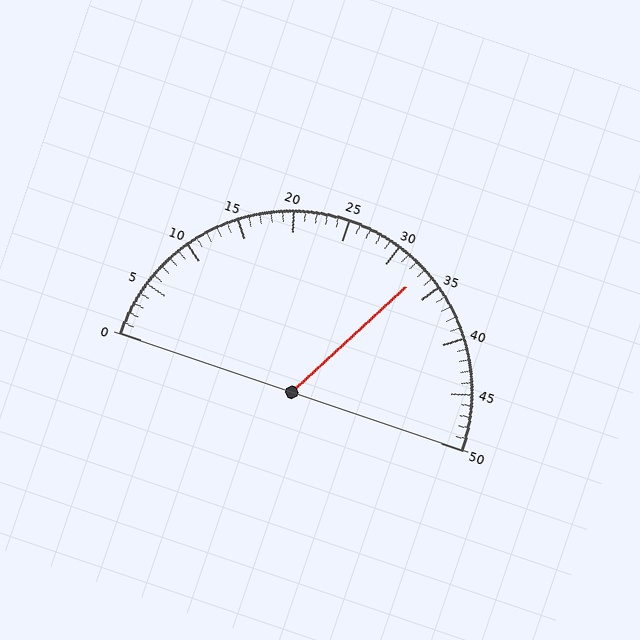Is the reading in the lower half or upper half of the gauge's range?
The reading is in the upper half of the range (0 to 50).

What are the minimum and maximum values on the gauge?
The gauge ranges from 0 to 50.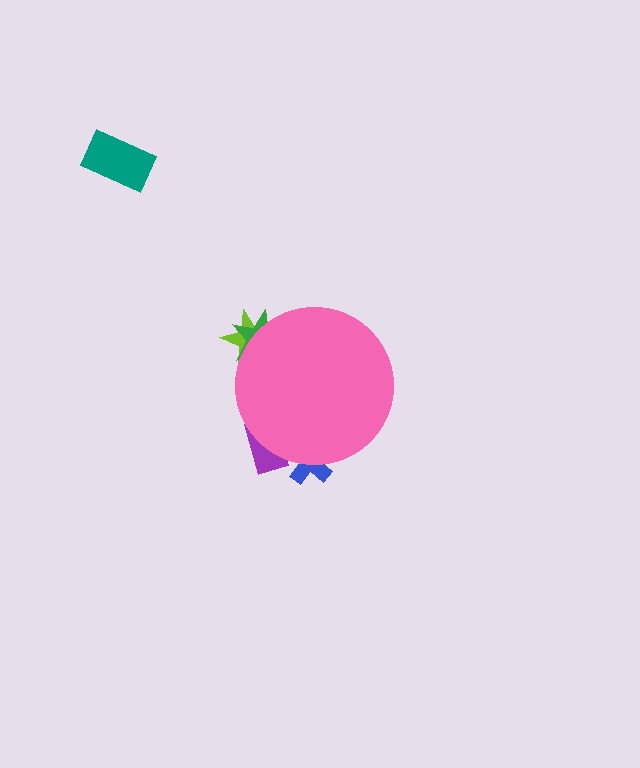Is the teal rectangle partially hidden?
No, the teal rectangle is fully visible.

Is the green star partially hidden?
Yes, the green star is partially hidden behind the pink circle.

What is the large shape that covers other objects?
A pink circle.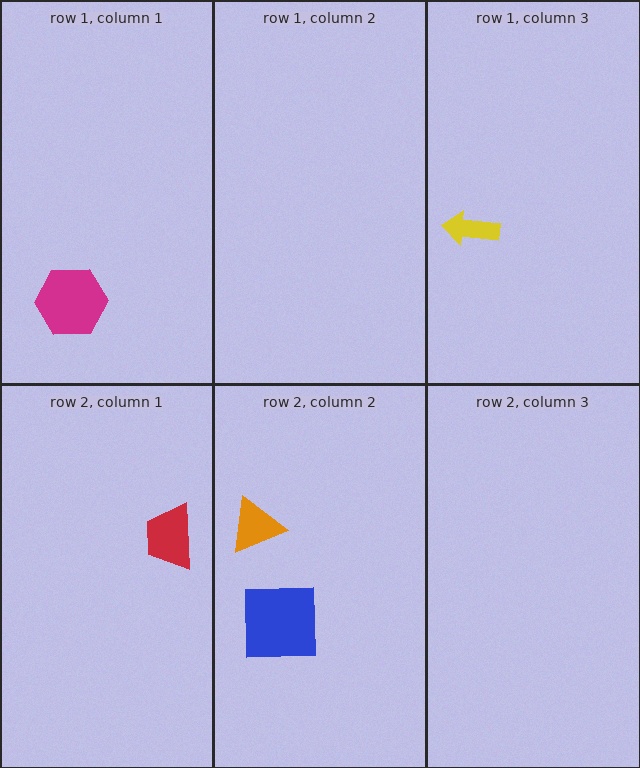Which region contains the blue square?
The row 2, column 2 region.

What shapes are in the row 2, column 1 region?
The red trapezoid.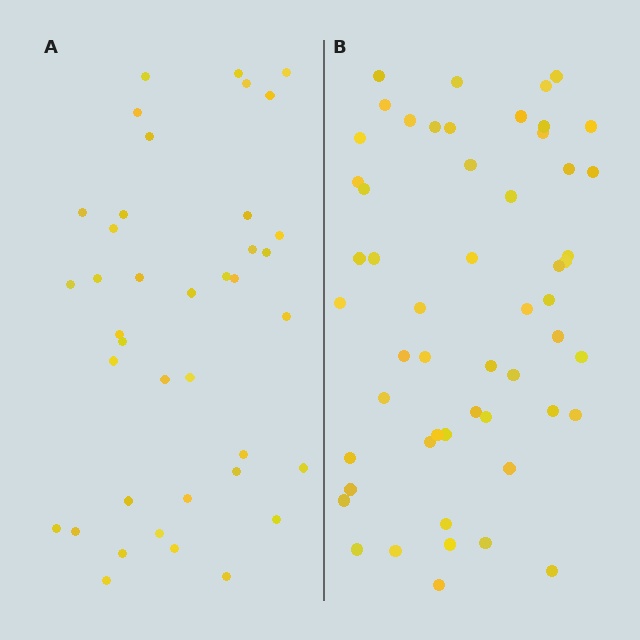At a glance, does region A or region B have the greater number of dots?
Region B (the right region) has more dots.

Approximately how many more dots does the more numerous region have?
Region B has approximately 15 more dots than region A.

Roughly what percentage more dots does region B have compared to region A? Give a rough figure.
About 40% more.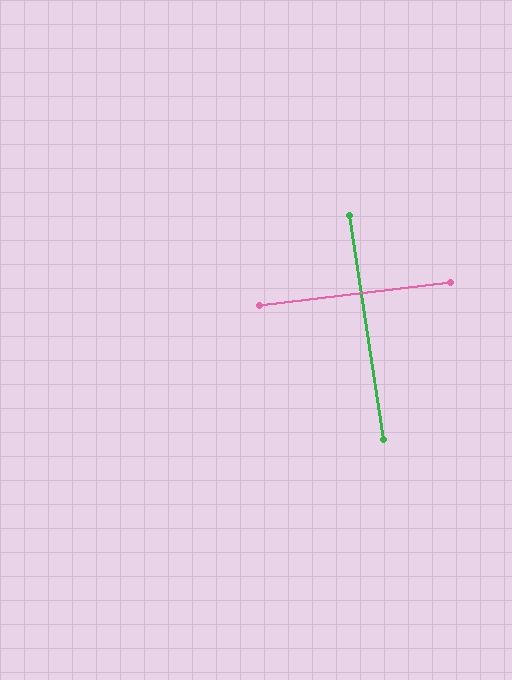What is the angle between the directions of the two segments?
Approximately 88 degrees.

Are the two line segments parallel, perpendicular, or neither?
Perpendicular — they meet at approximately 88°.